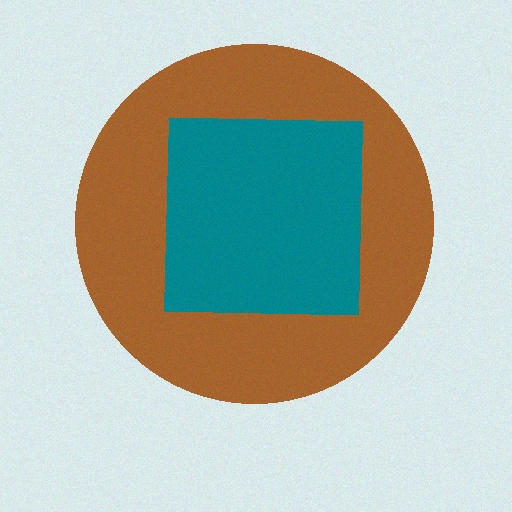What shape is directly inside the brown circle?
The teal square.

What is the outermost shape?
The brown circle.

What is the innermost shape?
The teal square.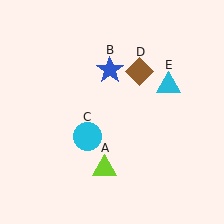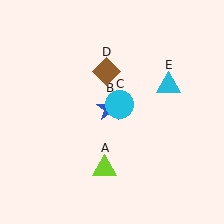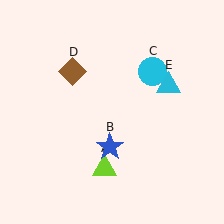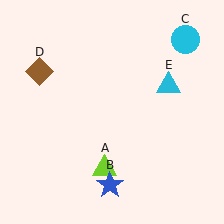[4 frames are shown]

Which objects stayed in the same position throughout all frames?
Lime triangle (object A) and cyan triangle (object E) remained stationary.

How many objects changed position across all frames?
3 objects changed position: blue star (object B), cyan circle (object C), brown diamond (object D).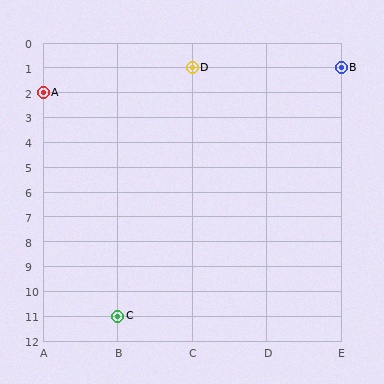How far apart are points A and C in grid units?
Points A and C are 1 column and 9 rows apart (about 9.1 grid units diagonally).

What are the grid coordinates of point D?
Point D is at grid coordinates (C, 1).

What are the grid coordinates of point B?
Point B is at grid coordinates (E, 1).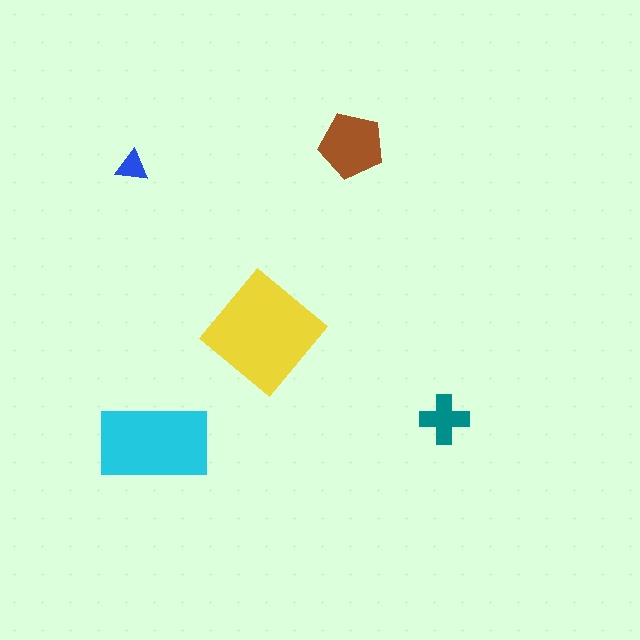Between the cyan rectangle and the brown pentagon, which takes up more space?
The cyan rectangle.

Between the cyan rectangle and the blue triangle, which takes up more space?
The cyan rectangle.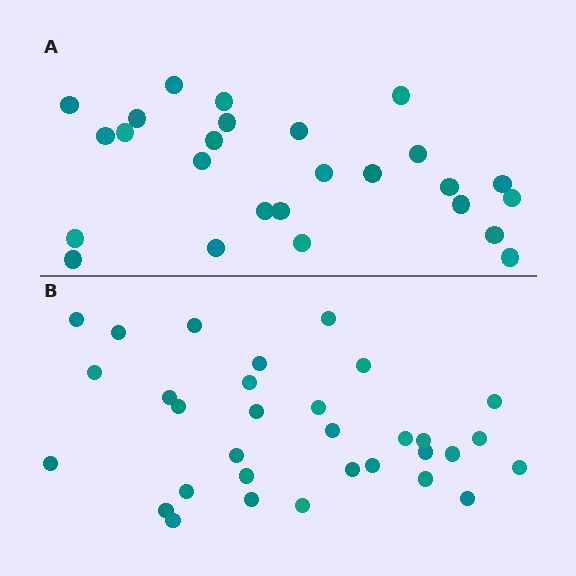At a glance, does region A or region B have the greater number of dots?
Region B (the bottom region) has more dots.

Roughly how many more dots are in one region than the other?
Region B has about 6 more dots than region A.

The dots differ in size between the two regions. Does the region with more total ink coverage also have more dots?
No. Region A has more total ink coverage because its dots are larger, but region B actually contains more individual dots. Total area can be misleading — the number of items is what matters here.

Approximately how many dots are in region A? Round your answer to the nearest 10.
About 30 dots. (The exact count is 26, which rounds to 30.)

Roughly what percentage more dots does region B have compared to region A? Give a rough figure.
About 25% more.